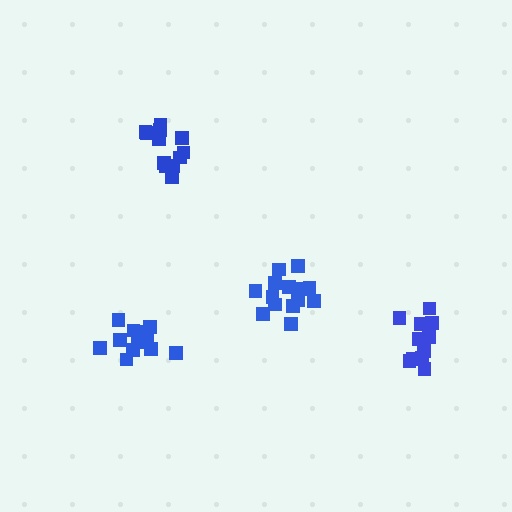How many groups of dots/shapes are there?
There are 4 groups.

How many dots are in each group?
Group 1: 12 dots, Group 2: 12 dots, Group 3: 14 dots, Group 4: 12 dots (50 total).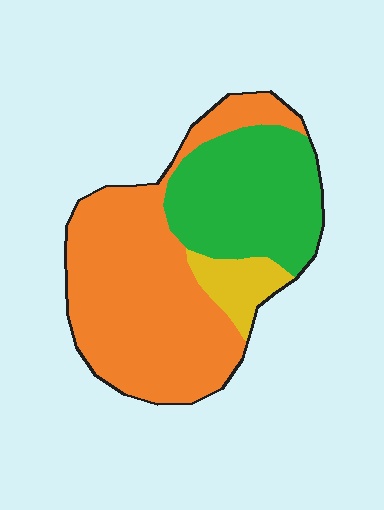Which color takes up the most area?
Orange, at roughly 60%.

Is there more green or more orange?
Orange.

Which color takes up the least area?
Yellow, at roughly 10%.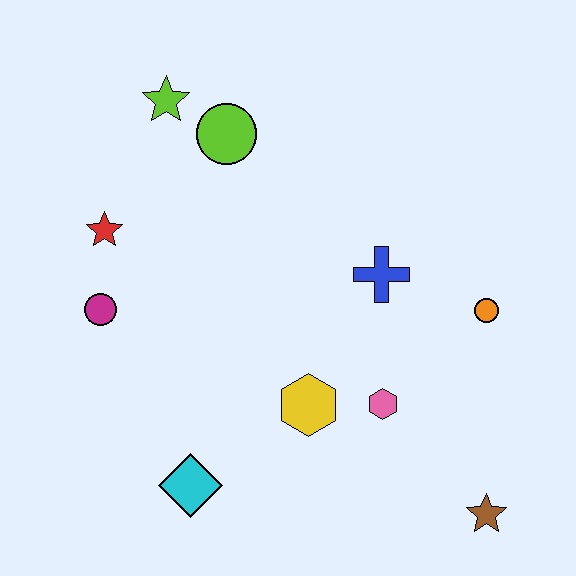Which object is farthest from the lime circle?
The brown star is farthest from the lime circle.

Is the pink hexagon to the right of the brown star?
No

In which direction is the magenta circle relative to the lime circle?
The magenta circle is below the lime circle.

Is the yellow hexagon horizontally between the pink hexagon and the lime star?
Yes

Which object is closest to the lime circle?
The lime star is closest to the lime circle.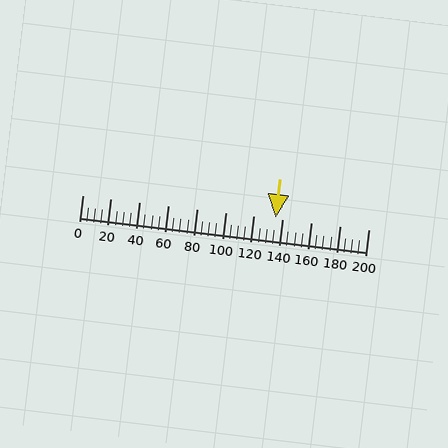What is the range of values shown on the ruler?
The ruler shows values from 0 to 200.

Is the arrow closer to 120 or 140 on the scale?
The arrow is closer to 140.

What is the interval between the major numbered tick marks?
The major tick marks are spaced 20 units apart.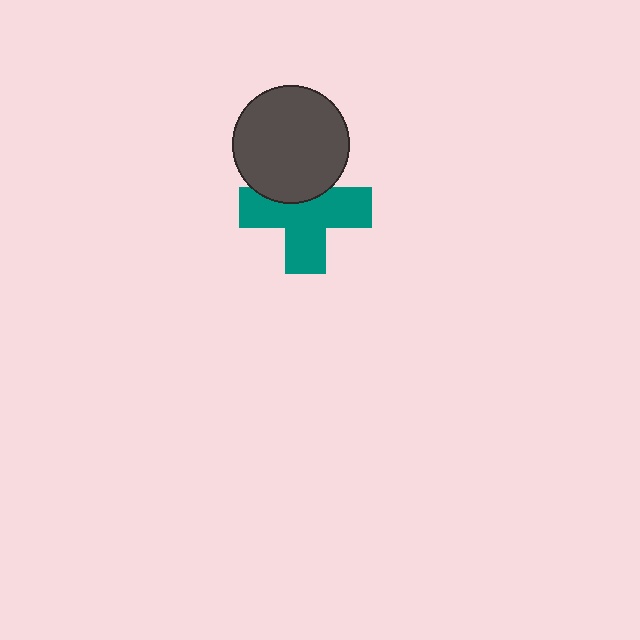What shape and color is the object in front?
The object in front is a dark gray circle.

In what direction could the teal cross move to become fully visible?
The teal cross could move down. That would shift it out from behind the dark gray circle entirely.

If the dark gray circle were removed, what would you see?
You would see the complete teal cross.